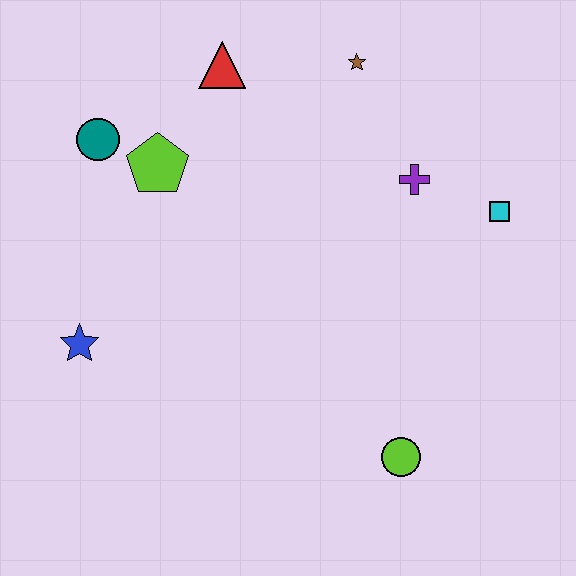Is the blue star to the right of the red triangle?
No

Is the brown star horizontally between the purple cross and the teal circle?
Yes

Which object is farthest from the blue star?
The cyan square is farthest from the blue star.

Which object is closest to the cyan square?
The purple cross is closest to the cyan square.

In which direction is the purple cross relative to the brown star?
The purple cross is below the brown star.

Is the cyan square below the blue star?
No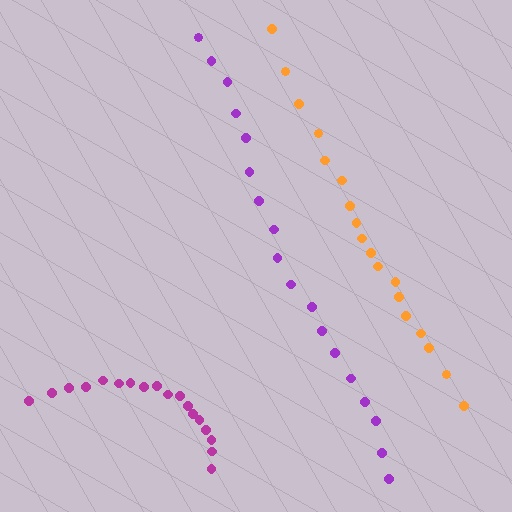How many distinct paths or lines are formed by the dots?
There are 3 distinct paths.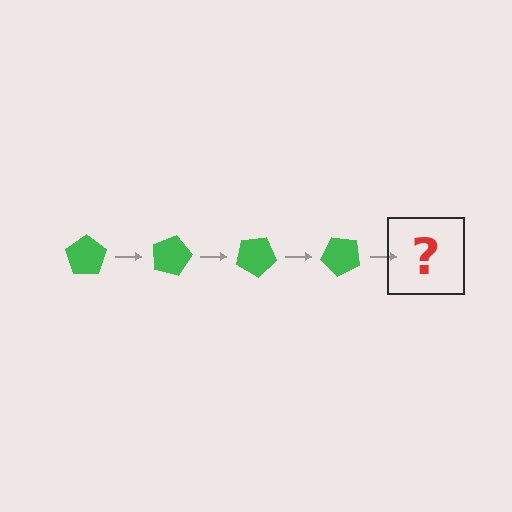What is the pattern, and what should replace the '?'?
The pattern is that the pentagon rotates 15 degrees each step. The '?' should be a green pentagon rotated 60 degrees.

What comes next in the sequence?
The next element should be a green pentagon rotated 60 degrees.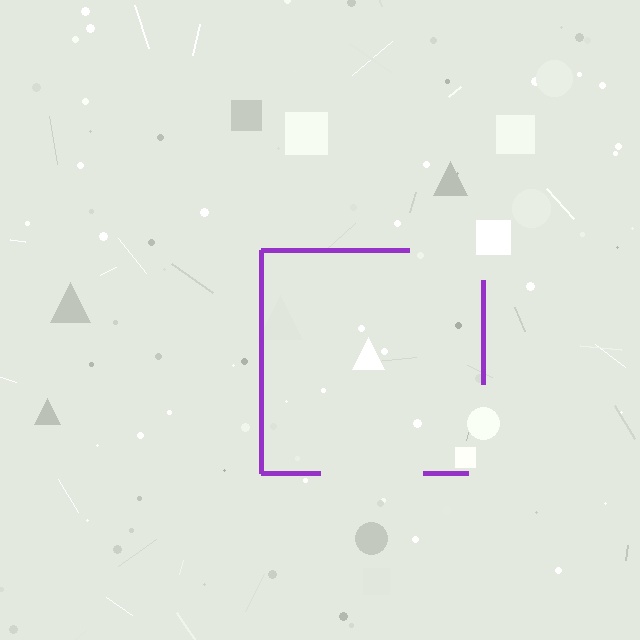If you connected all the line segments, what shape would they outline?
They would outline a square.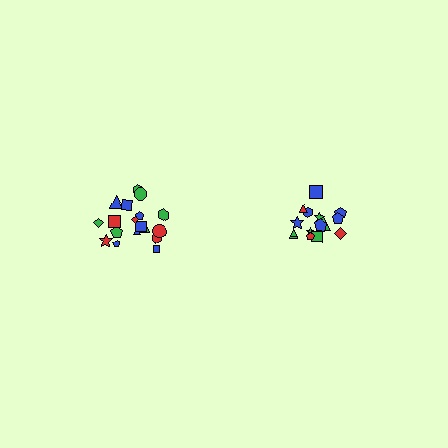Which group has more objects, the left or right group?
The left group.